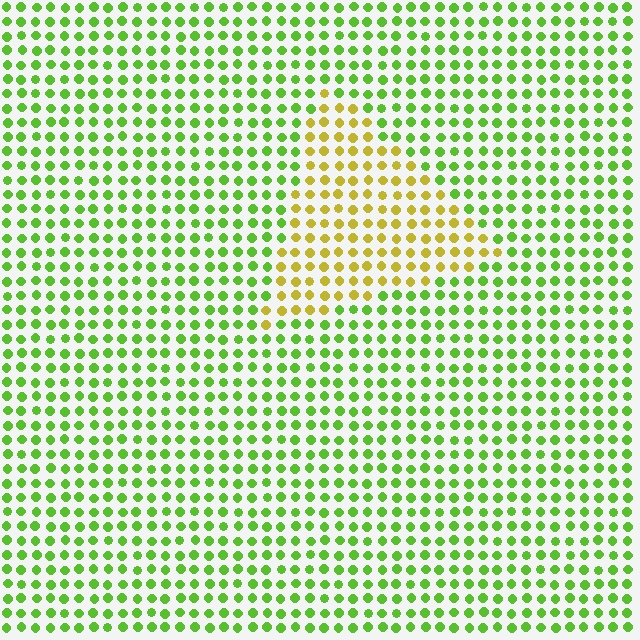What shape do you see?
I see a triangle.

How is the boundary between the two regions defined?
The boundary is defined purely by a slight shift in hue (about 48 degrees). Spacing, size, and orientation are identical on both sides.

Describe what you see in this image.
The image is filled with small lime elements in a uniform arrangement. A triangle-shaped region is visible where the elements are tinted to a slightly different hue, forming a subtle color boundary.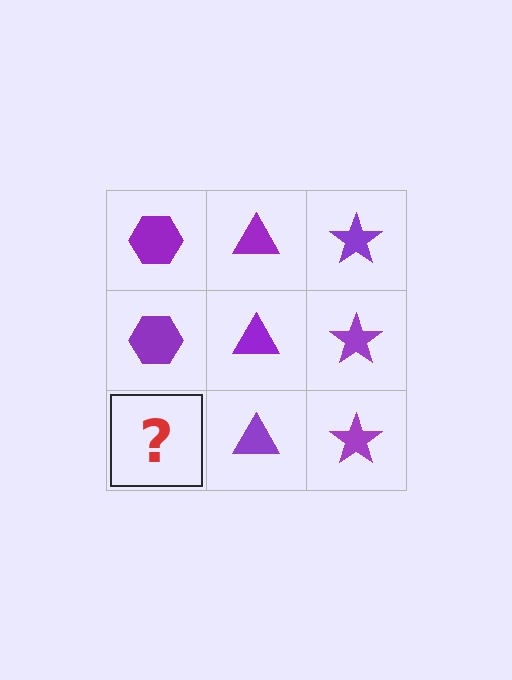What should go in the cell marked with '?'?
The missing cell should contain a purple hexagon.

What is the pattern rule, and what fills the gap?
The rule is that each column has a consistent shape. The gap should be filled with a purple hexagon.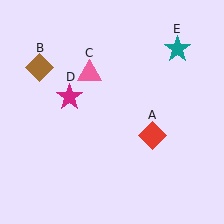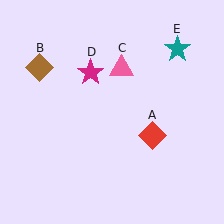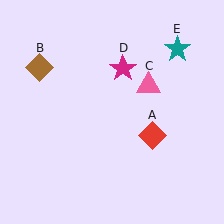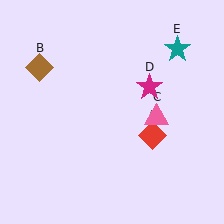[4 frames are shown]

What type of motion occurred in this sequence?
The pink triangle (object C), magenta star (object D) rotated clockwise around the center of the scene.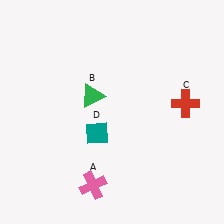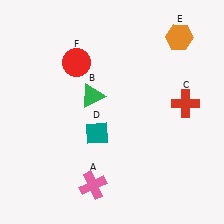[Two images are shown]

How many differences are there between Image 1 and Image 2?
There are 2 differences between the two images.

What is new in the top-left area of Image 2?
A red circle (F) was added in the top-left area of Image 2.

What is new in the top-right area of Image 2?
An orange hexagon (E) was added in the top-right area of Image 2.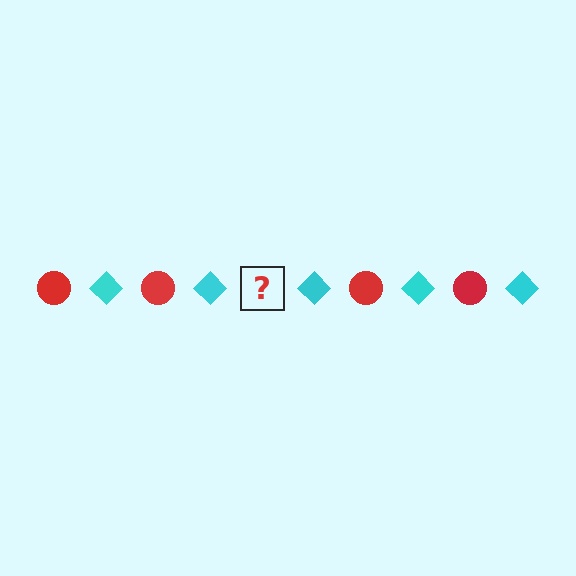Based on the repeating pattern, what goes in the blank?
The blank should be a red circle.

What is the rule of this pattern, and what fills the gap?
The rule is that the pattern alternates between red circle and cyan diamond. The gap should be filled with a red circle.